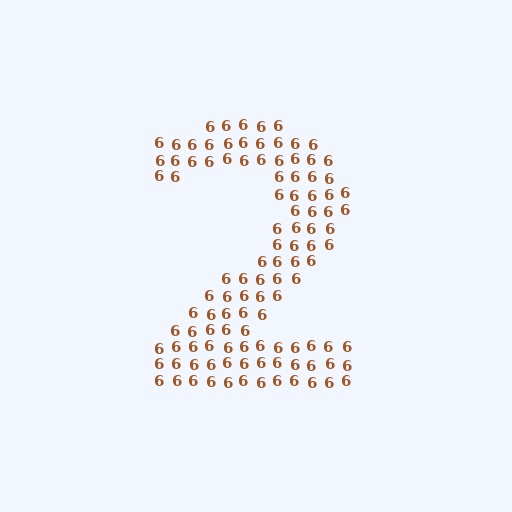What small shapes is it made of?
It is made of small digit 6's.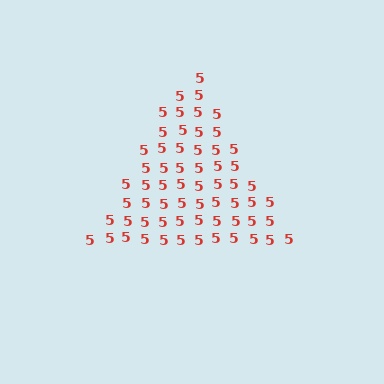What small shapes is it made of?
It is made of small digit 5's.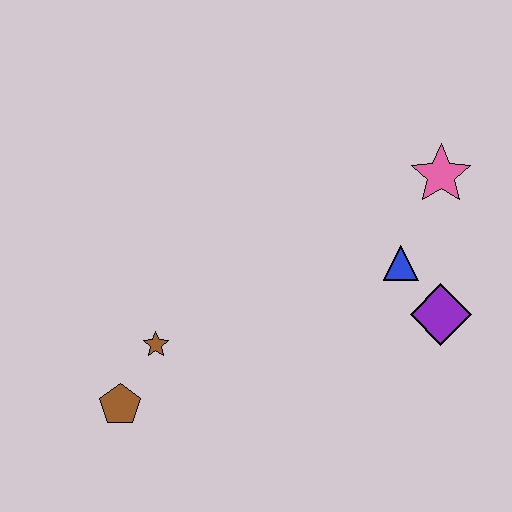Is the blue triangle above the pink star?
No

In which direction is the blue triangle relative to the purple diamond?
The blue triangle is above the purple diamond.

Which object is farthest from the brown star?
The pink star is farthest from the brown star.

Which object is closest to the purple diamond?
The blue triangle is closest to the purple diamond.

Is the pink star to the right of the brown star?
Yes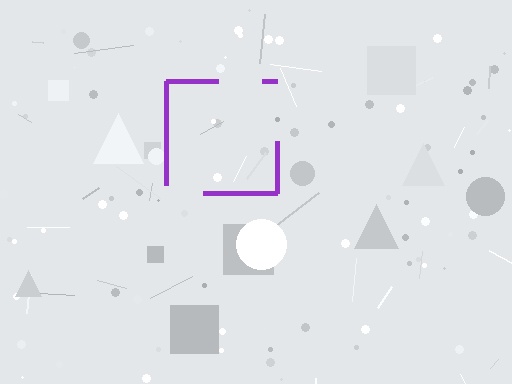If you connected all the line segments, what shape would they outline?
They would outline a square.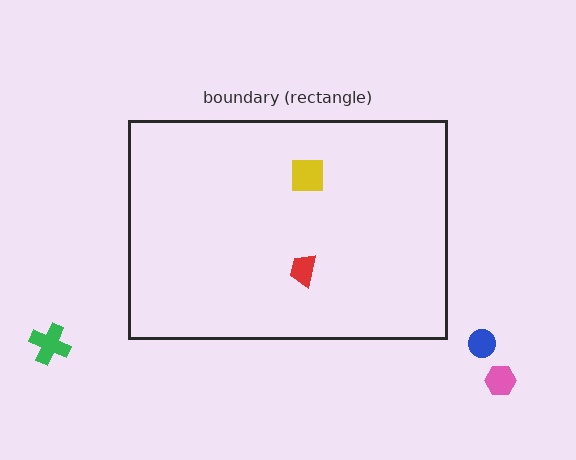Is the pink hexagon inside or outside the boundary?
Outside.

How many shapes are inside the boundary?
2 inside, 3 outside.